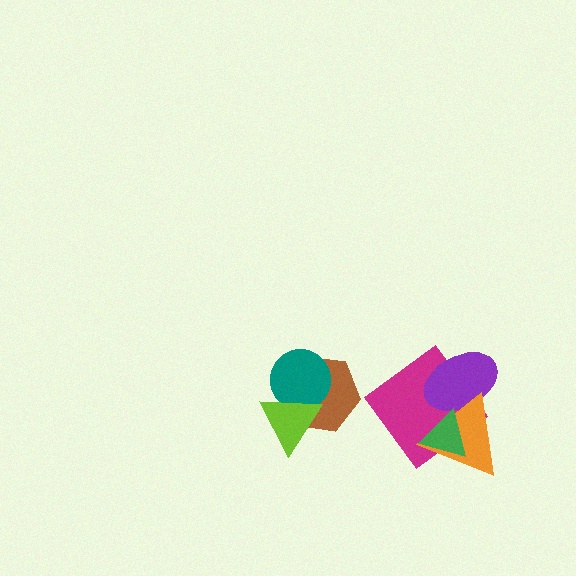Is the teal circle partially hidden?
Yes, it is partially covered by another shape.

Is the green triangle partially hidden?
No, no other shape covers it.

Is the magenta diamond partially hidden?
Yes, it is partially covered by another shape.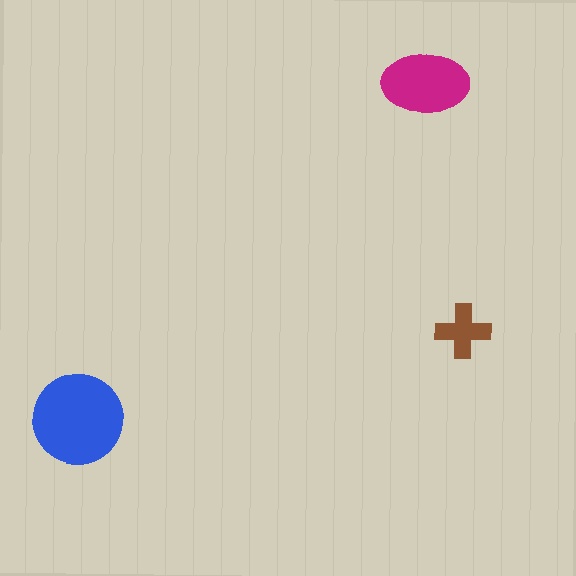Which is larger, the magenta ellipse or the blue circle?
The blue circle.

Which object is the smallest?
The brown cross.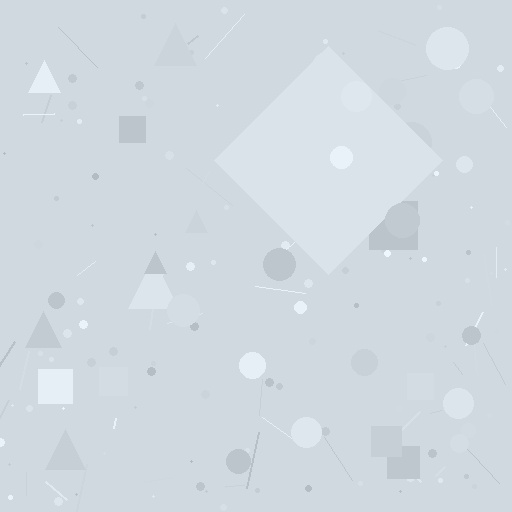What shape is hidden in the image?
A diamond is hidden in the image.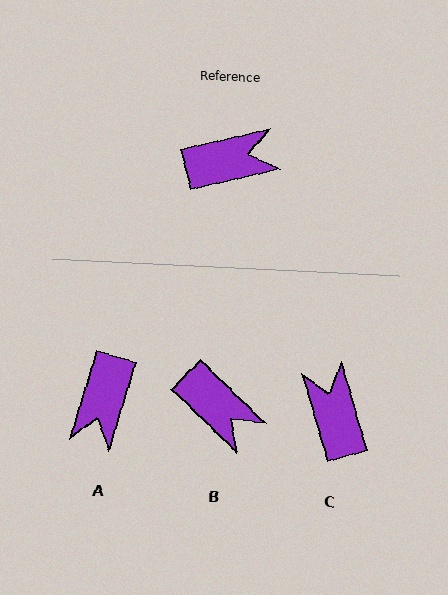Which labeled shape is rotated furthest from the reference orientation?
A, about 120 degrees away.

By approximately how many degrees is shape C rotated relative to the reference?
Approximately 93 degrees counter-clockwise.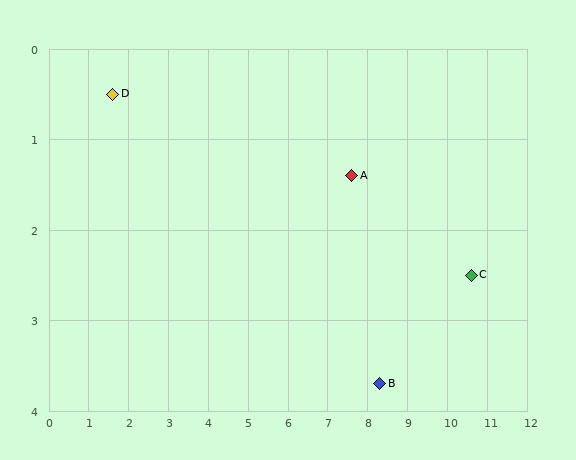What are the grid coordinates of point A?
Point A is at approximately (7.6, 1.4).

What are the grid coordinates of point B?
Point B is at approximately (8.3, 3.7).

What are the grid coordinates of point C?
Point C is at approximately (10.6, 2.5).